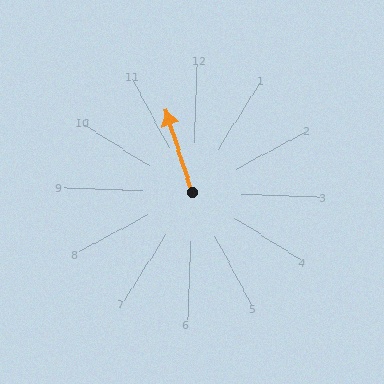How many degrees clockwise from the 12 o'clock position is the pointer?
Approximately 340 degrees.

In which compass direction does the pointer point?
North.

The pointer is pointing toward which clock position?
Roughly 11 o'clock.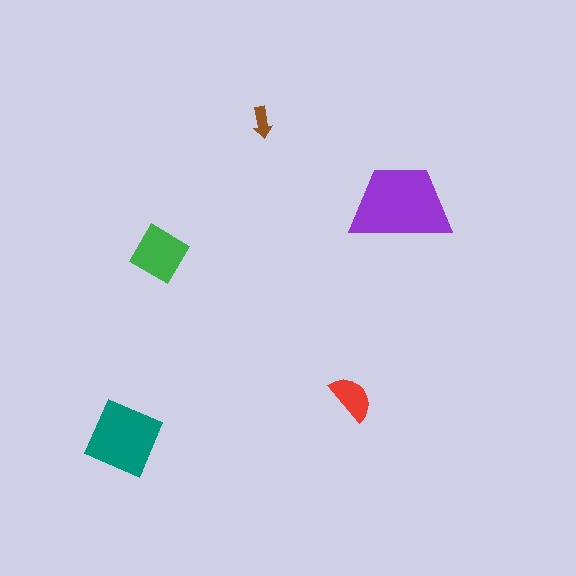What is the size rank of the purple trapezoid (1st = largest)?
1st.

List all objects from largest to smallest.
The purple trapezoid, the teal diamond, the green diamond, the red semicircle, the brown arrow.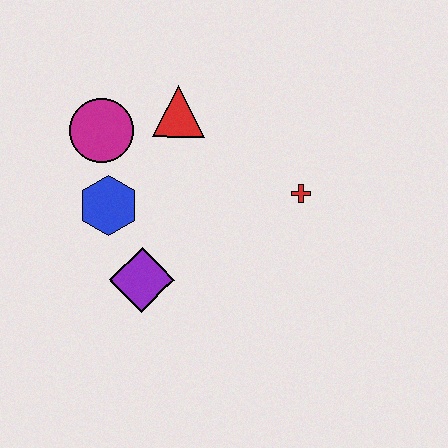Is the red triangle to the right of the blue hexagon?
Yes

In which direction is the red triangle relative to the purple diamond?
The red triangle is above the purple diamond.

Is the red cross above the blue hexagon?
Yes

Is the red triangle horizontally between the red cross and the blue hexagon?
Yes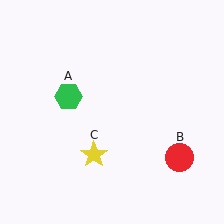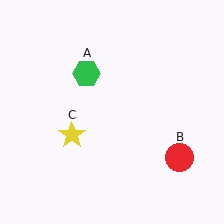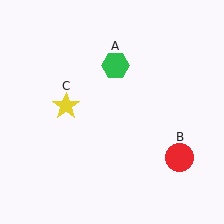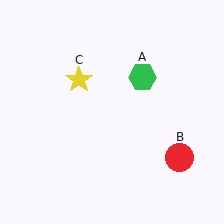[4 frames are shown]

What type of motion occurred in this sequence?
The green hexagon (object A), yellow star (object C) rotated clockwise around the center of the scene.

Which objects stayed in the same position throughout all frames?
Red circle (object B) remained stationary.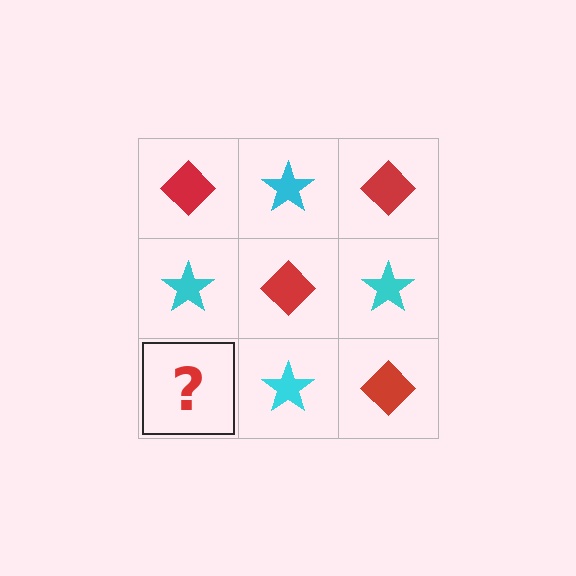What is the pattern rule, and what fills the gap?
The rule is that it alternates red diamond and cyan star in a checkerboard pattern. The gap should be filled with a red diamond.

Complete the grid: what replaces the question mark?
The question mark should be replaced with a red diamond.